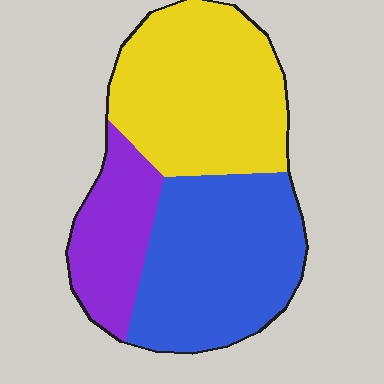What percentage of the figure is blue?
Blue takes up between a quarter and a half of the figure.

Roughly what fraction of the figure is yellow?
Yellow covers around 40% of the figure.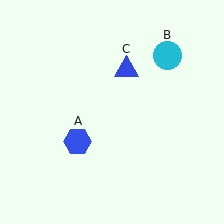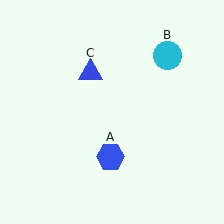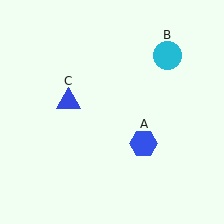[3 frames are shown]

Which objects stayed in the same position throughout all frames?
Cyan circle (object B) remained stationary.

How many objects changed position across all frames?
2 objects changed position: blue hexagon (object A), blue triangle (object C).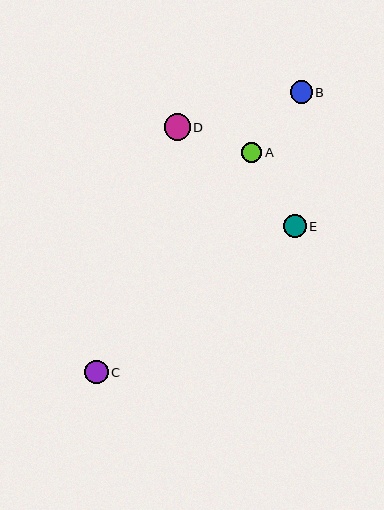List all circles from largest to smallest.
From largest to smallest: D, C, E, B, A.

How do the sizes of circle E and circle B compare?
Circle E and circle B are approximately the same size.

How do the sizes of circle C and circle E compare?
Circle C and circle E are approximately the same size.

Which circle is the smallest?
Circle A is the smallest with a size of approximately 20 pixels.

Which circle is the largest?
Circle D is the largest with a size of approximately 26 pixels.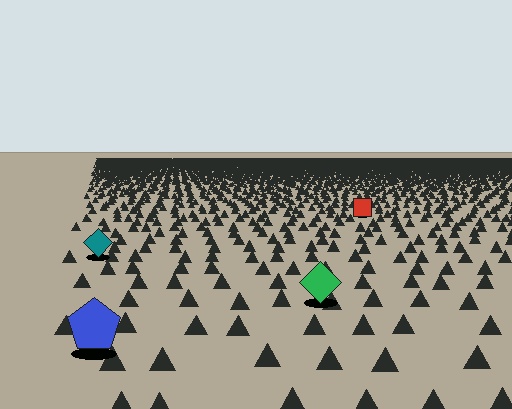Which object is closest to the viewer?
The blue pentagon is closest. The texture marks near it are larger and more spread out.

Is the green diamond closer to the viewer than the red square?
Yes. The green diamond is closer — you can tell from the texture gradient: the ground texture is coarser near it.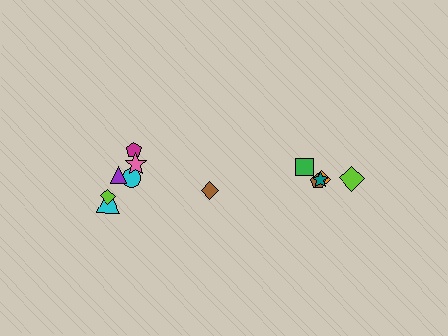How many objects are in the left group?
There are 7 objects.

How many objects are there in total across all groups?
There are 12 objects.